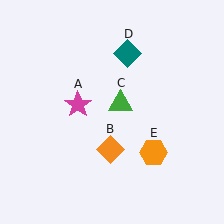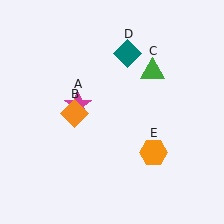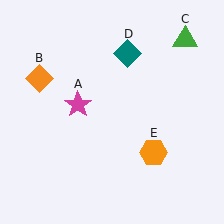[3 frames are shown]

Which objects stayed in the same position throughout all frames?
Magenta star (object A) and teal diamond (object D) and orange hexagon (object E) remained stationary.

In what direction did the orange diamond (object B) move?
The orange diamond (object B) moved up and to the left.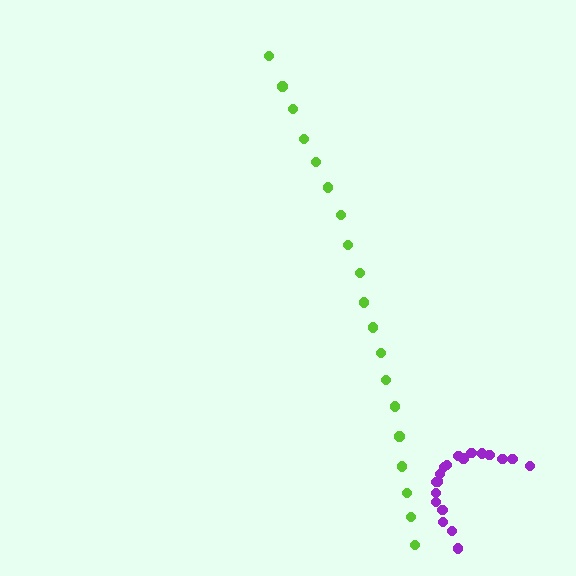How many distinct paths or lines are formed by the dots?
There are 2 distinct paths.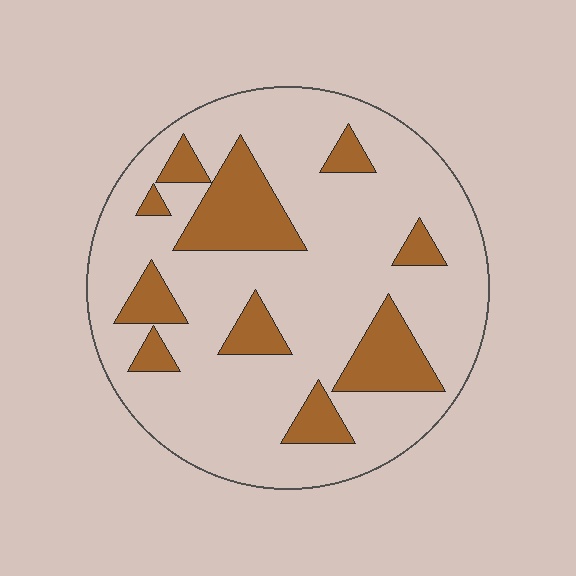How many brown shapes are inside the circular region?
10.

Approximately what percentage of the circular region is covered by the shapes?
Approximately 20%.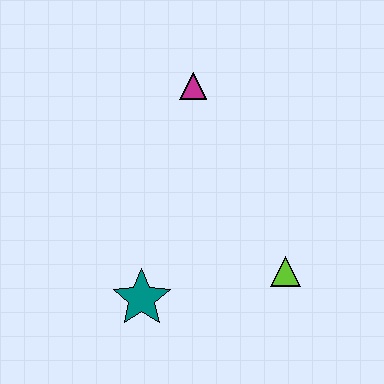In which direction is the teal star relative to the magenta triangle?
The teal star is below the magenta triangle.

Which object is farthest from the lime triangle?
The magenta triangle is farthest from the lime triangle.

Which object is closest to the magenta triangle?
The lime triangle is closest to the magenta triangle.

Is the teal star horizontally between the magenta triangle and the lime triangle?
No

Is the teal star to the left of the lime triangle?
Yes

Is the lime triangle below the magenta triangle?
Yes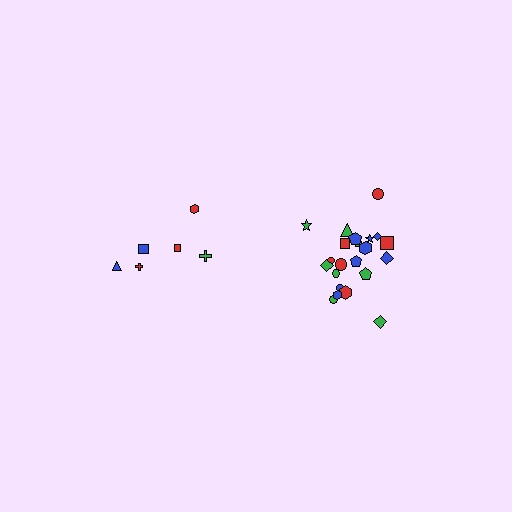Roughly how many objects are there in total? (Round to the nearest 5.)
Roughly 30 objects in total.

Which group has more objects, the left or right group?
The right group.